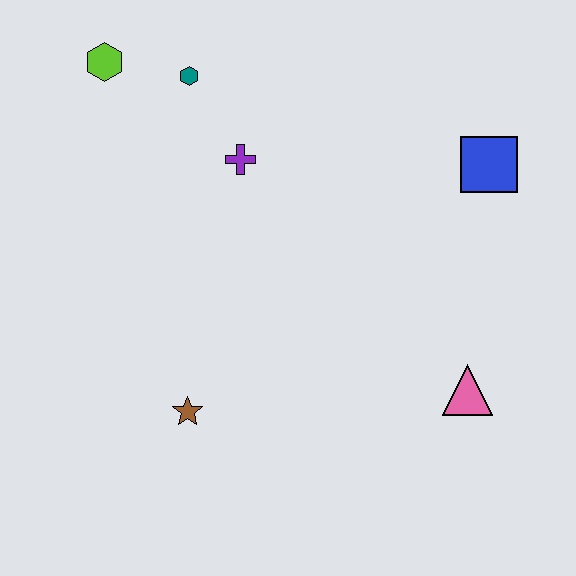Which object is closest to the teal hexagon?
The lime hexagon is closest to the teal hexagon.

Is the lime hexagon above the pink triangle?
Yes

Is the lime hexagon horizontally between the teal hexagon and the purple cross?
No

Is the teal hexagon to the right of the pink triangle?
No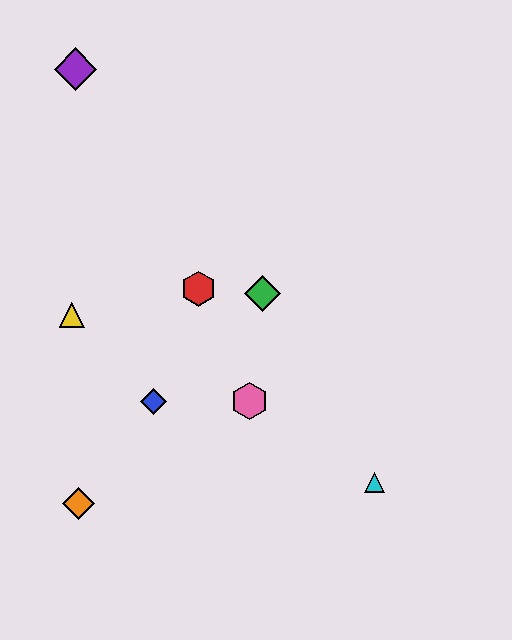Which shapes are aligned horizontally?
The blue diamond, the pink hexagon are aligned horizontally.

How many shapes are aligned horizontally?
2 shapes (the blue diamond, the pink hexagon) are aligned horizontally.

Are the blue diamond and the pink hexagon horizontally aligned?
Yes, both are at y≈401.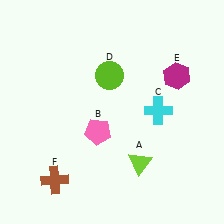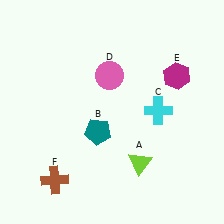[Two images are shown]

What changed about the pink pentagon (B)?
In Image 1, B is pink. In Image 2, it changed to teal.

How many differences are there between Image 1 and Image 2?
There are 2 differences between the two images.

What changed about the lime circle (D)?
In Image 1, D is lime. In Image 2, it changed to pink.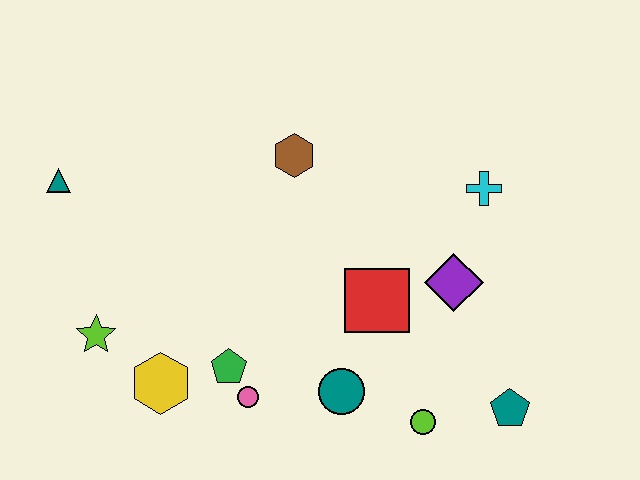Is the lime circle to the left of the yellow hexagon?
No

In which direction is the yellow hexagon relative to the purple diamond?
The yellow hexagon is to the left of the purple diamond.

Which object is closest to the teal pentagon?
The lime circle is closest to the teal pentagon.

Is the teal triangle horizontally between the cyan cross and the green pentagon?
No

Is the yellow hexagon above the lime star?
No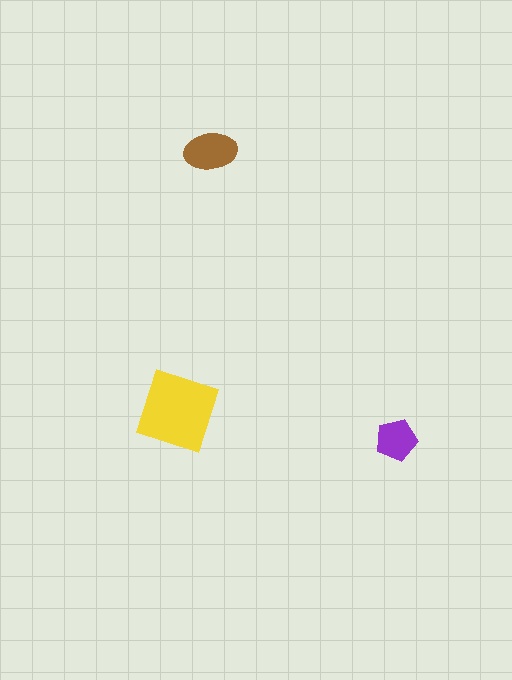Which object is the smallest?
The purple pentagon.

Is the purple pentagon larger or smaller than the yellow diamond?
Smaller.